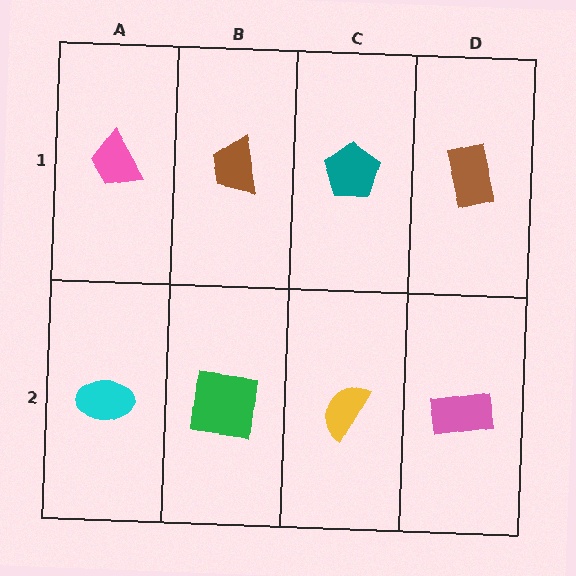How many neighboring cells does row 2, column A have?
2.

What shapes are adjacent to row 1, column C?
A yellow semicircle (row 2, column C), a brown trapezoid (row 1, column B), a brown rectangle (row 1, column D).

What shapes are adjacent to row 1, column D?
A pink rectangle (row 2, column D), a teal pentagon (row 1, column C).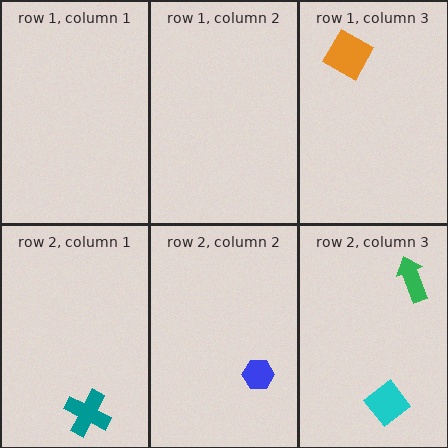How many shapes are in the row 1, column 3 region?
1.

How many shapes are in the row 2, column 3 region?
2.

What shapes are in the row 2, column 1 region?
The teal cross.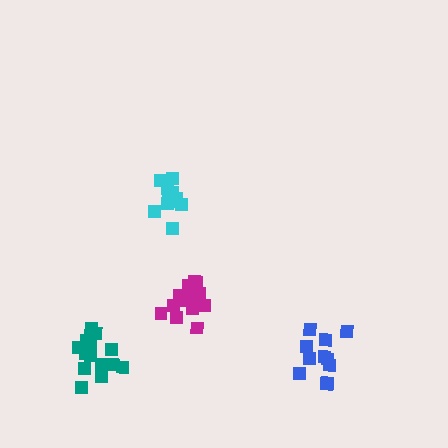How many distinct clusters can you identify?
There are 4 distinct clusters.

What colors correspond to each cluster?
The clusters are colored: blue, magenta, teal, cyan.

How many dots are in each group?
Group 1: 11 dots, Group 2: 15 dots, Group 3: 15 dots, Group 4: 10 dots (51 total).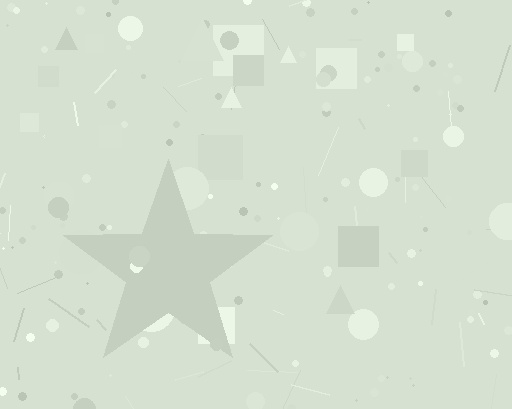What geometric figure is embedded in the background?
A star is embedded in the background.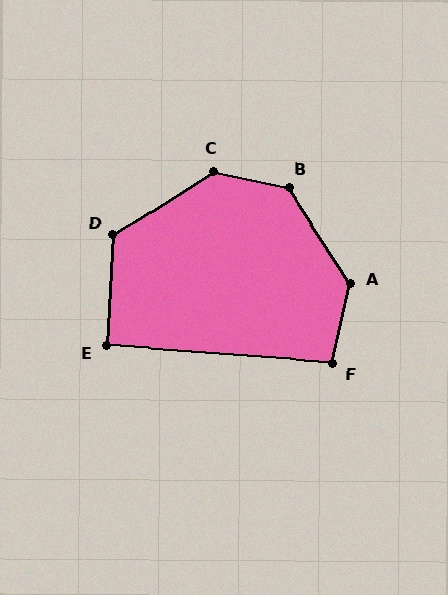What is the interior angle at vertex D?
Approximately 126 degrees (obtuse).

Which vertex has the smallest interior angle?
E, at approximately 91 degrees.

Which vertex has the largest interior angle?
B, at approximately 136 degrees.